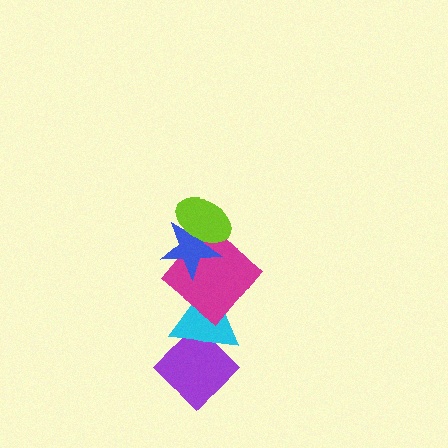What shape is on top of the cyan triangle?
The magenta diamond is on top of the cyan triangle.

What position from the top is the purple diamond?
The purple diamond is 5th from the top.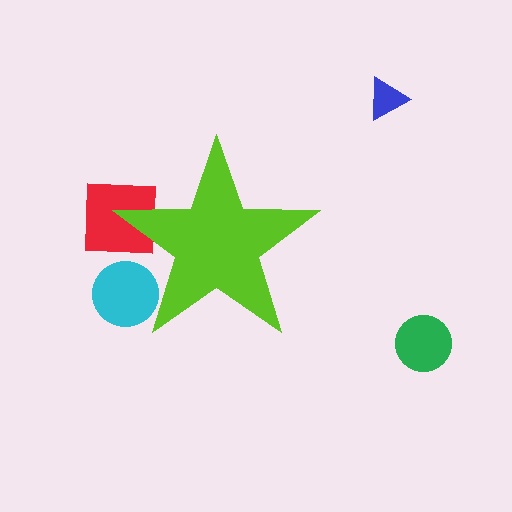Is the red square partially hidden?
Yes, the red square is partially hidden behind the lime star.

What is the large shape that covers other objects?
A lime star.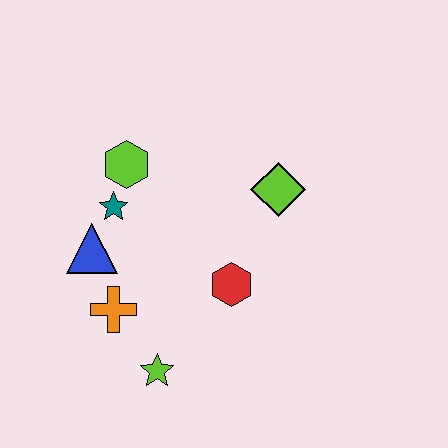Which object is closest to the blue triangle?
The teal star is closest to the blue triangle.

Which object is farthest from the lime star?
The lime diamond is farthest from the lime star.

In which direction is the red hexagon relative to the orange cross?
The red hexagon is to the right of the orange cross.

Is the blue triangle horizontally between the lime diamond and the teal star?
No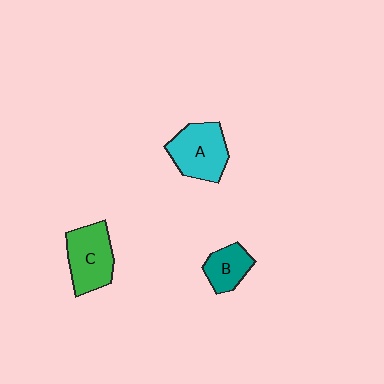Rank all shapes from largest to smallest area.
From largest to smallest: A (cyan), C (green), B (teal).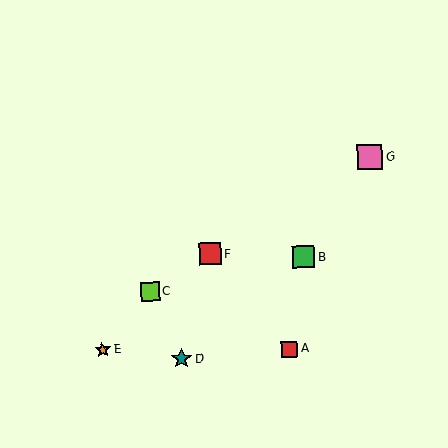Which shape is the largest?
The pink square (labeled G) is the largest.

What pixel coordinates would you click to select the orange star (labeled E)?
Click at (102, 350) to select the orange star E.